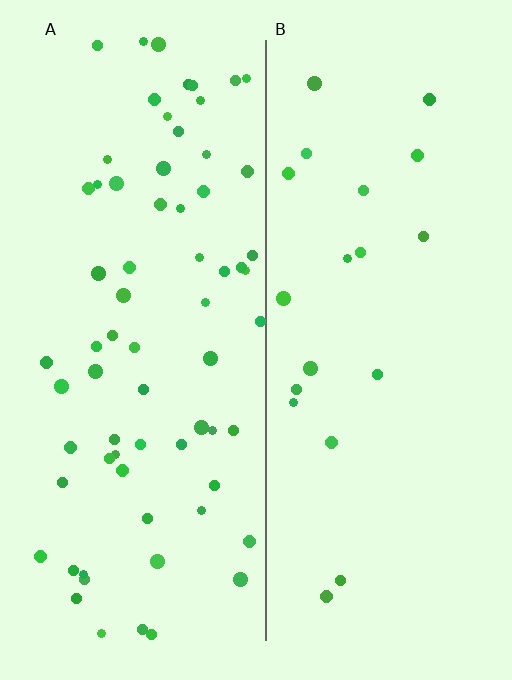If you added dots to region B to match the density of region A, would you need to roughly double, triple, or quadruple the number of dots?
Approximately triple.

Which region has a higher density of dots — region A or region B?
A (the left).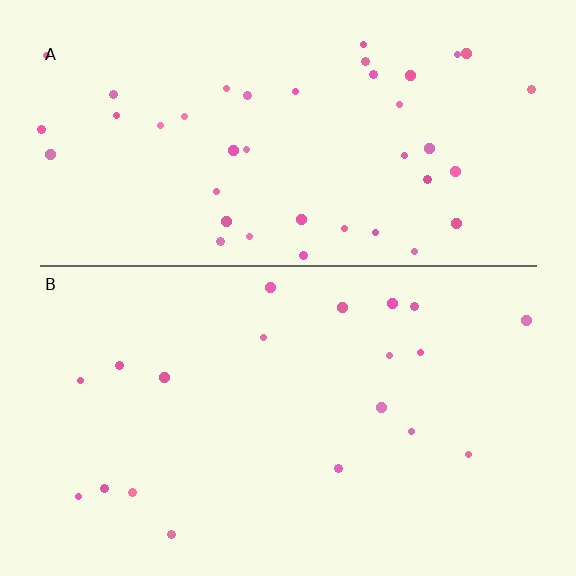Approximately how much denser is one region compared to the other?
Approximately 2.2× — region A over region B.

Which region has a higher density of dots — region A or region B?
A (the top).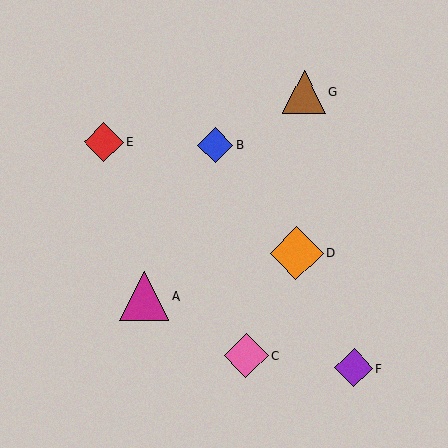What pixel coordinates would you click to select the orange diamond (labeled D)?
Click at (296, 253) to select the orange diamond D.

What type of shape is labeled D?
Shape D is an orange diamond.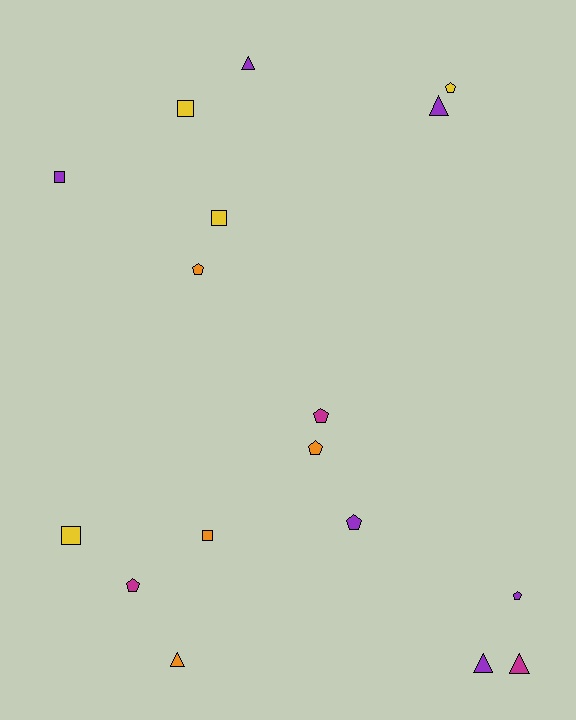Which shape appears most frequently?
Pentagon, with 7 objects.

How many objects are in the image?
There are 17 objects.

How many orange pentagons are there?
There are 2 orange pentagons.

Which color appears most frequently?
Purple, with 6 objects.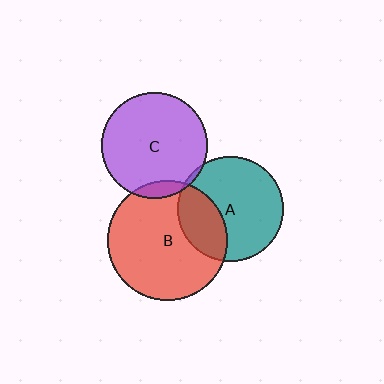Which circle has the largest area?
Circle B (red).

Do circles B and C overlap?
Yes.